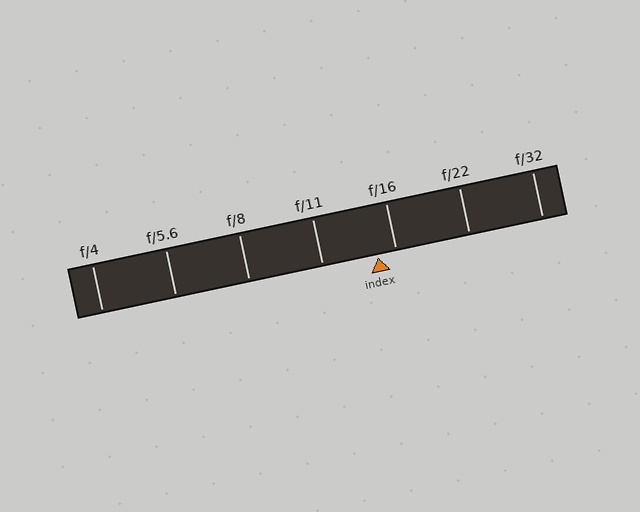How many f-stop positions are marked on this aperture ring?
There are 7 f-stop positions marked.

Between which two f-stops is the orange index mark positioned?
The index mark is between f/11 and f/16.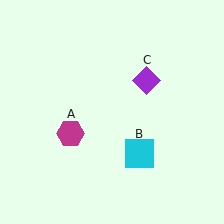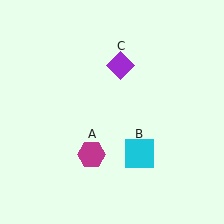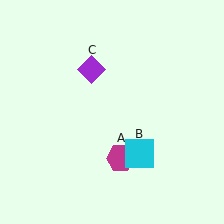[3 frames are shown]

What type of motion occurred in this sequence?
The magenta hexagon (object A), purple diamond (object C) rotated counterclockwise around the center of the scene.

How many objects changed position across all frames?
2 objects changed position: magenta hexagon (object A), purple diamond (object C).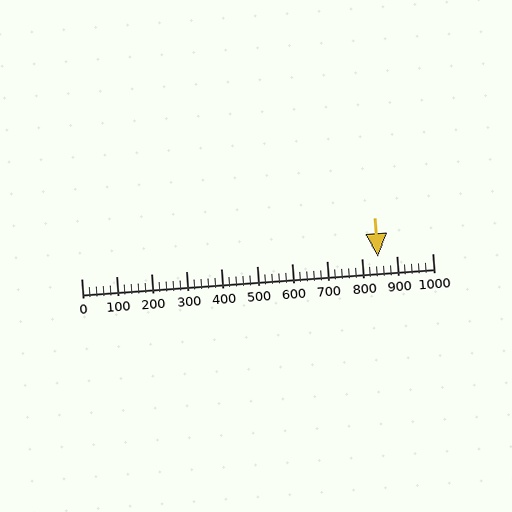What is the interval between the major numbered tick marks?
The major tick marks are spaced 100 units apart.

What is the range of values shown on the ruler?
The ruler shows values from 0 to 1000.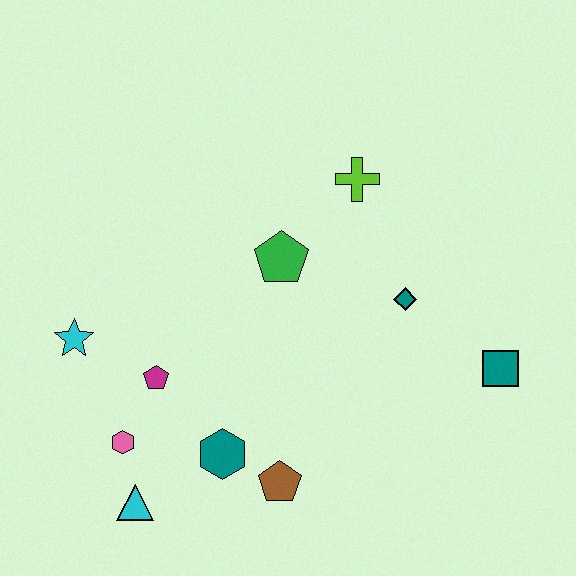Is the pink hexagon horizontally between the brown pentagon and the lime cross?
No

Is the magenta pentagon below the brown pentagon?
No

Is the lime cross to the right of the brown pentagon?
Yes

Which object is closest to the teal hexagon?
The brown pentagon is closest to the teal hexagon.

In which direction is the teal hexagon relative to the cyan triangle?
The teal hexagon is to the right of the cyan triangle.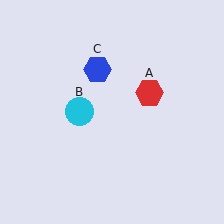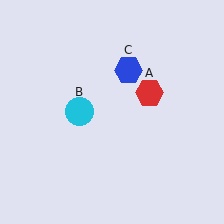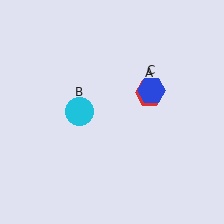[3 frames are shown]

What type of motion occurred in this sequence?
The blue hexagon (object C) rotated clockwise around the center of the scene.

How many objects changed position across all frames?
1 object changed position: blue hexagon (object C).